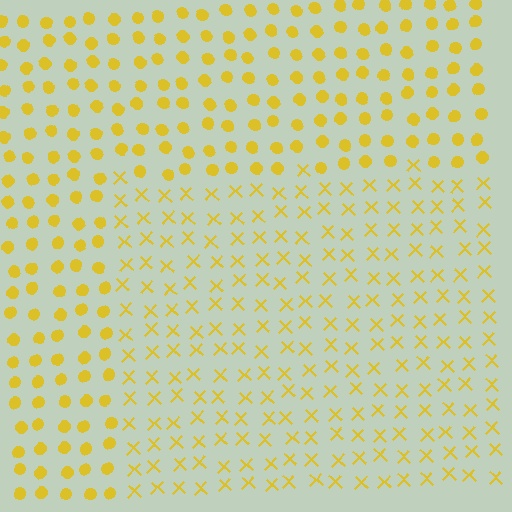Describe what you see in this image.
The image is filled with small yellow elements arranged in a uniform grid. A rectangle-shaped region contains X marks, while the surrounding area contains circles. The boundary is defined purely by the change in element shape.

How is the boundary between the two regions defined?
The boundary is defined by a change in element shape: X marks inside vs. circles outside. All elements share the same color and spacing.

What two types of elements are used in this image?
The image uses X marks inside the rectangle region and circles outside it.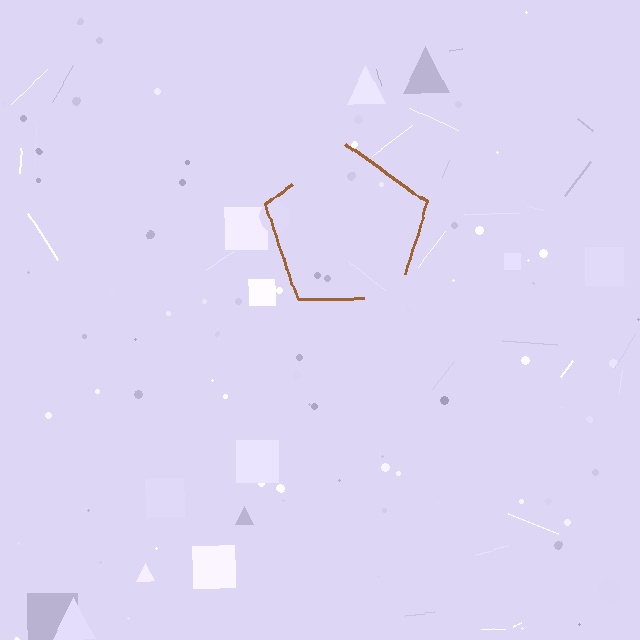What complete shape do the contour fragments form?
The contour fragments form a pentagon.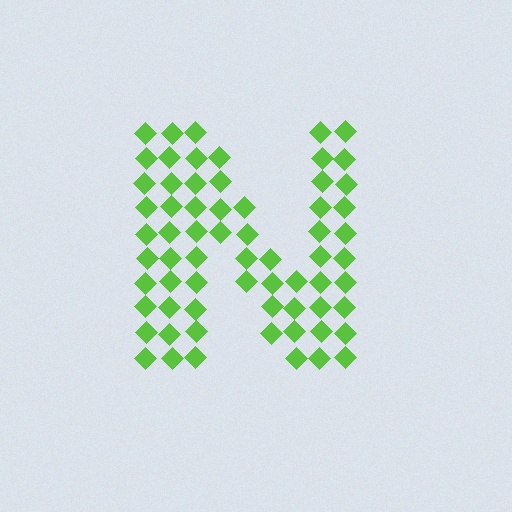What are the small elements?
The small elements are diamonds.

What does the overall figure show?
The overall figure shows the letter N.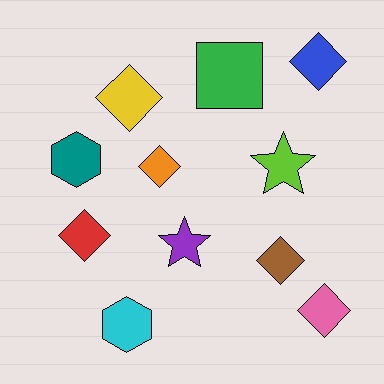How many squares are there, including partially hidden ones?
There is 1 square.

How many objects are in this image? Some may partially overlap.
There are 11 objects.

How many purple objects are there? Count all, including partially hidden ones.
There is 1 purple object.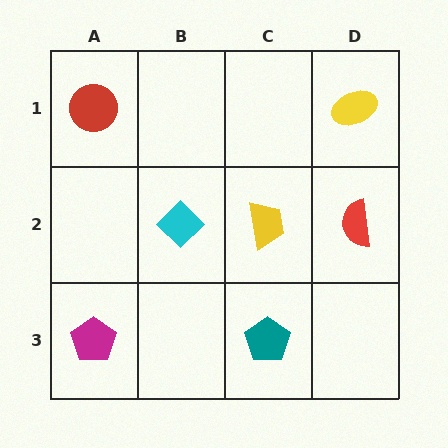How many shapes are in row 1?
2 shapes.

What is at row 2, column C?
A yellow trapezoid.